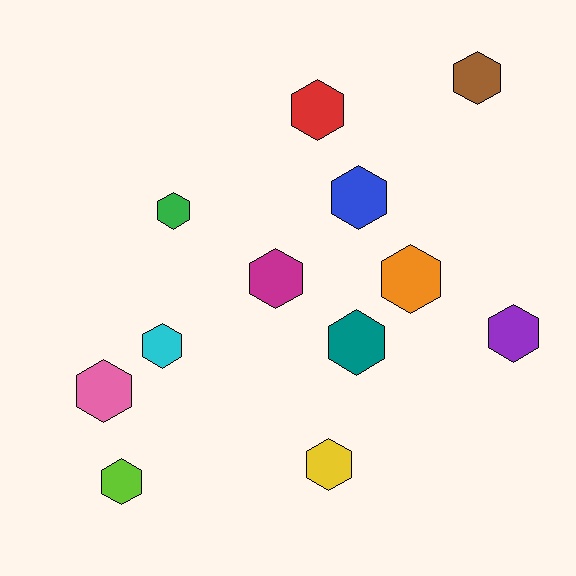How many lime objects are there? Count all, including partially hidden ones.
There is 1 lime object.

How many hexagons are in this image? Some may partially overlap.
There are 12 hexagons.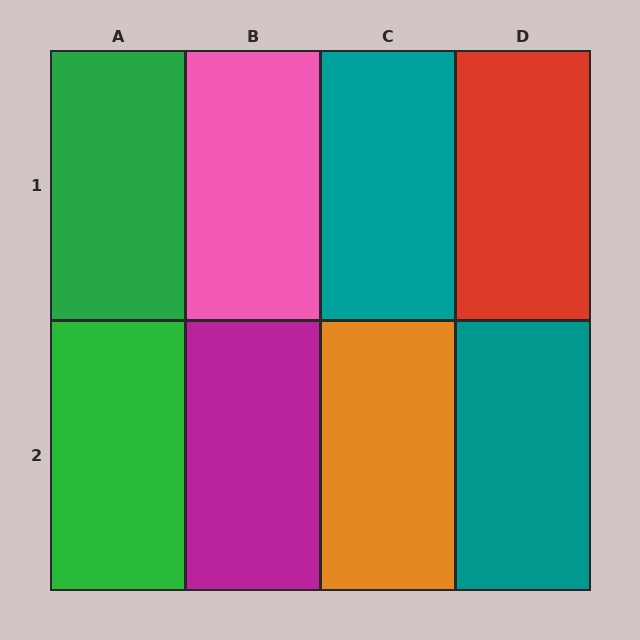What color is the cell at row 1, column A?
Green.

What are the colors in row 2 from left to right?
Green, magenta, orange, teal.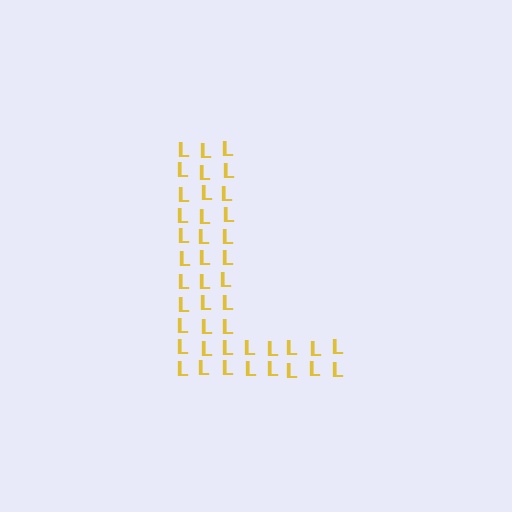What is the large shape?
The large shape is the letter L.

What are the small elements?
The small elements are letter L's.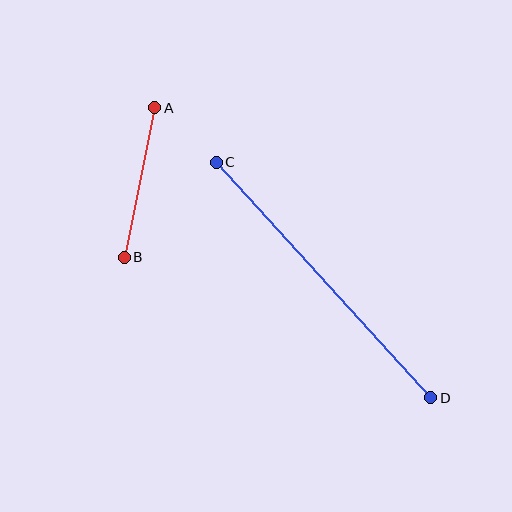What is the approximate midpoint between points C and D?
The midpoint is at approximately (324, 280) pixels.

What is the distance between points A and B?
The distance is approximately 153 pixels.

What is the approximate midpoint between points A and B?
The midpoint is at approximately (140, 182) pixels.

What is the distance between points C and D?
The distance is approximately 318 pixels.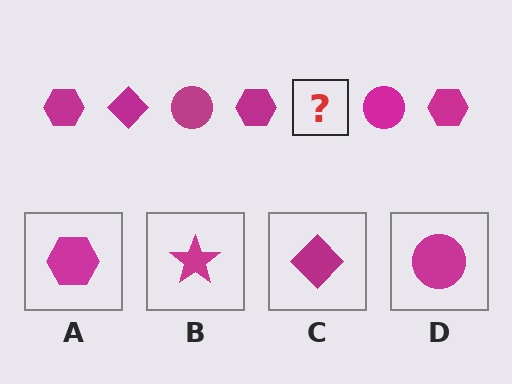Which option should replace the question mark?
Option C.